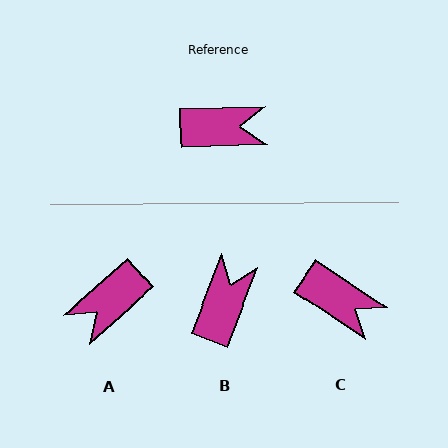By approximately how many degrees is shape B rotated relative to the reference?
Approximately 67 degrees counter-clockwise.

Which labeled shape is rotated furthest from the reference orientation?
A, about 140 degrees away.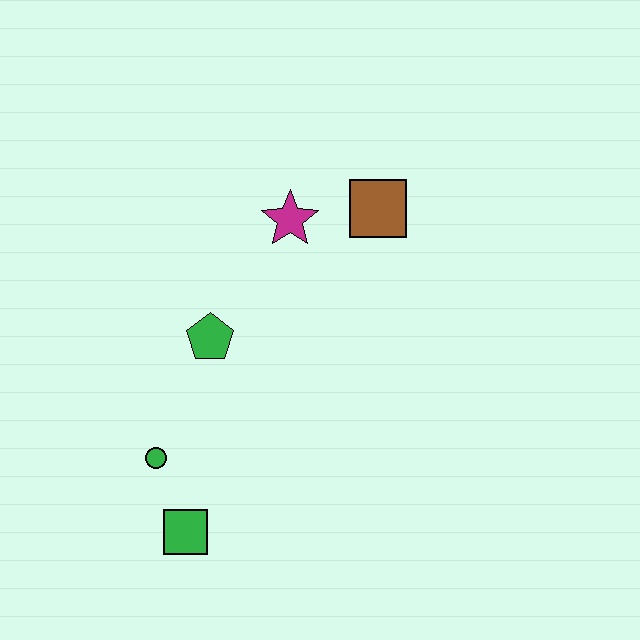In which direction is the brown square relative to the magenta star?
The brown square is to the right of the magenta star.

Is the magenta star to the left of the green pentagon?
No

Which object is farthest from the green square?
The brown square is farthest from the green square.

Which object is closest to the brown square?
The magenta star is closest to the brown square.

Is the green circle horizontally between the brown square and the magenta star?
No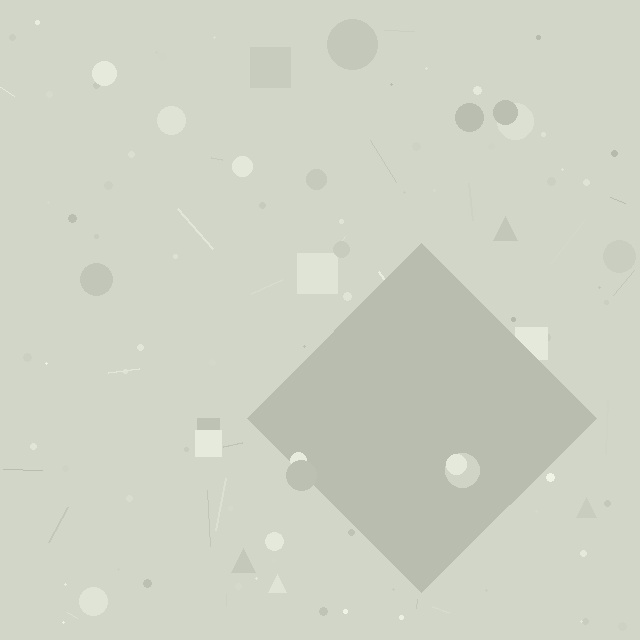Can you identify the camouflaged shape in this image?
The camouflaged shape is a diamond.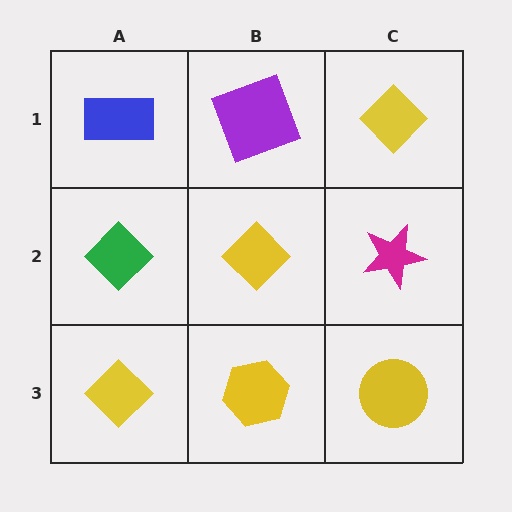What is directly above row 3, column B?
A yellow diamond.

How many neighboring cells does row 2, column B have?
4.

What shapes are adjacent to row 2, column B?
A purple square (row 1, column B), a yellow hexagon (row 3, column B), a green diamond (row 2, column A), a magenta star (row 2, column C).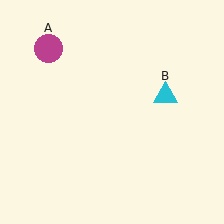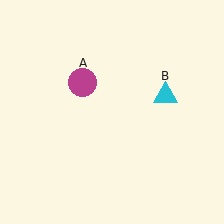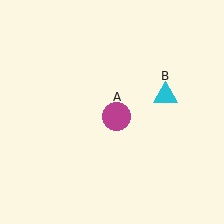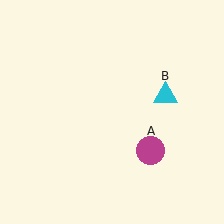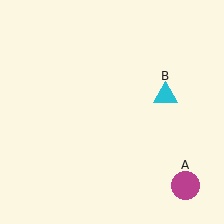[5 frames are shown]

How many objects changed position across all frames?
1 object changed position: magenta circle (object A).